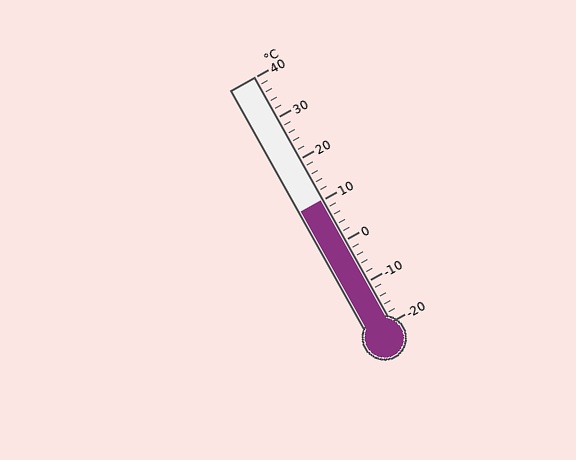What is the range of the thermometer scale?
The thermometer scale ranges from -20°C to 40°C.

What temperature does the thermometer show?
The thermometer shows approximately 10°C.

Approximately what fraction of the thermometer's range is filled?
The thermometer is filled to approximately 50% of its range.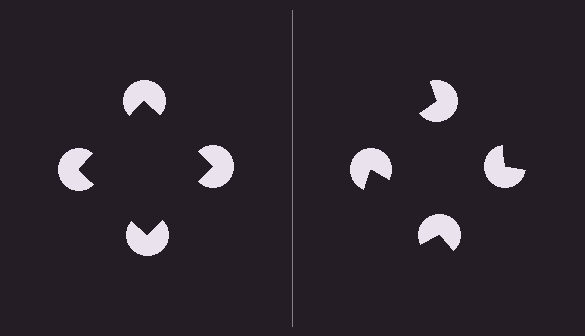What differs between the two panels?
The pac-man discs are positioned identically on both sides; only the wedge orientations differ. On the left they align to a square; on the right they are misaligned.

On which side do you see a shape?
An illusory square appears on the left side. On the right side the wedge cuts are rotated, so no coherent shape forms.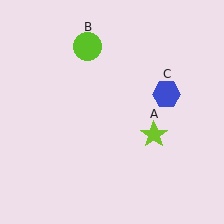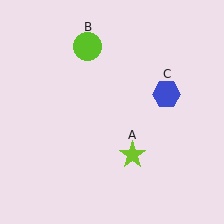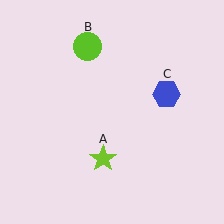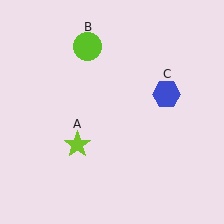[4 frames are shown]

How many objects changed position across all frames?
1 object changed position: lime star (object A).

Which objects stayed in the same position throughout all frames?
Lime circle (object B) and blue hexagon (object C) remained stationary.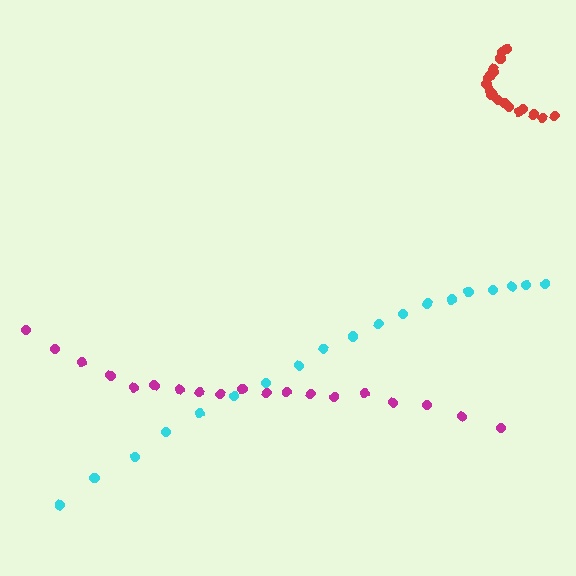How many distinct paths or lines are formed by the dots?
There are 3 distinct paths.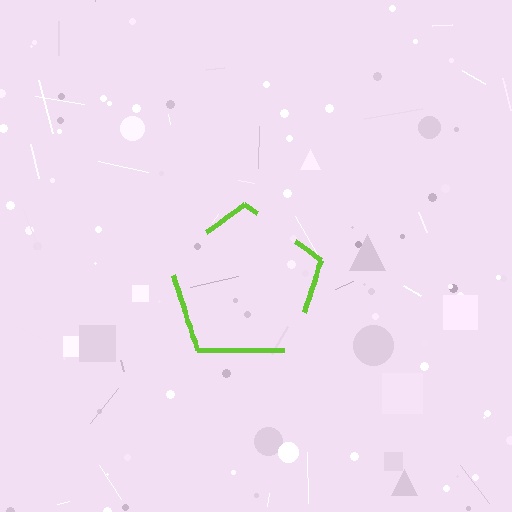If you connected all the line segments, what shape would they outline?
They would outline a pentagon.